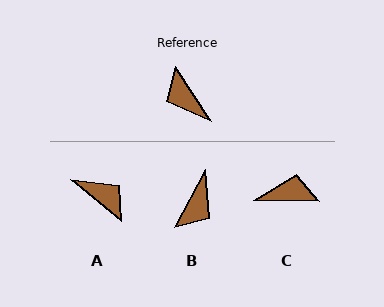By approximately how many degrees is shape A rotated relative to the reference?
Approximately 162 degrees clockwise.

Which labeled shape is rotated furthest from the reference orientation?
A, about 162 degrees away.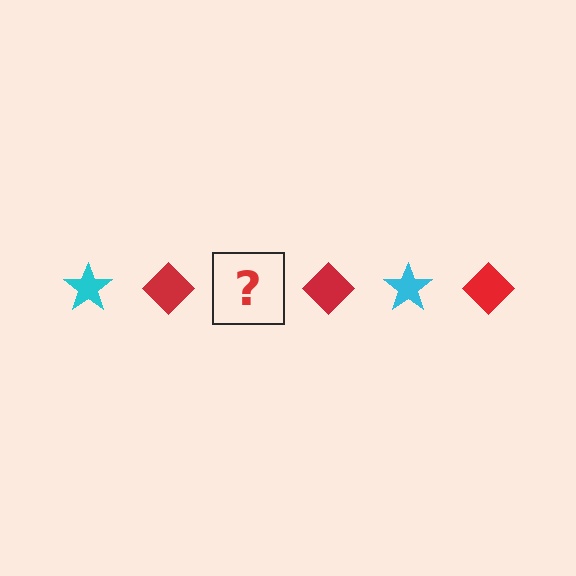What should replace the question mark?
The question mark should be replaced with a cyan star.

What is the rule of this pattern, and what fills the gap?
The rule is that the pattern alternates between cyan star and red diamond. The gap should be filled with a cyan star.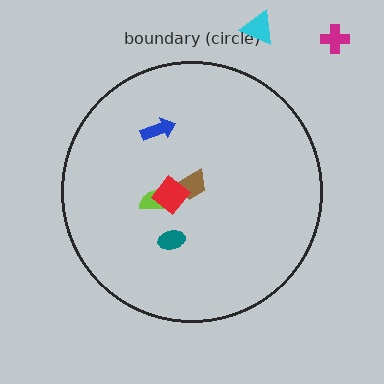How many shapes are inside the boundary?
5 inside, 2 outside.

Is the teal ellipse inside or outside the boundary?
Inside.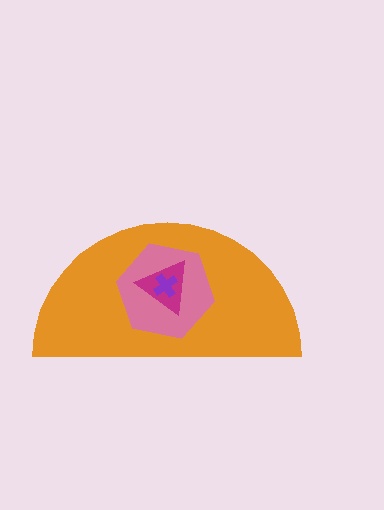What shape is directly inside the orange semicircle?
The pink hexagon.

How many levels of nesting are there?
4.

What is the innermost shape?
The purple cross.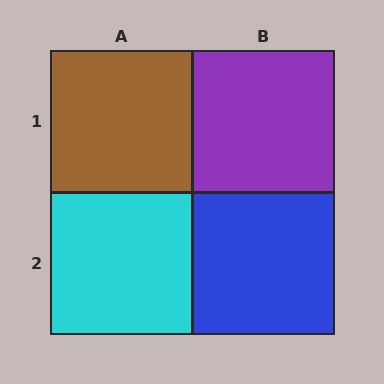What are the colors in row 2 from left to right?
Cyan, blue.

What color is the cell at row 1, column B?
Purple.